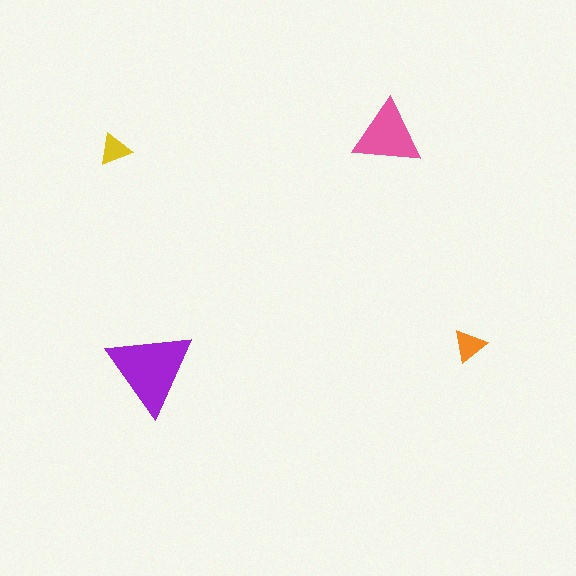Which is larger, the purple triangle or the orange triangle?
The purple one.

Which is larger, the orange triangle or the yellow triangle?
The orange one.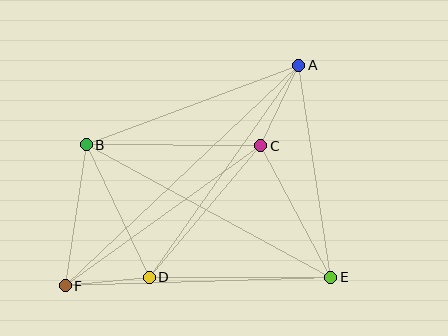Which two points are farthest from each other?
Points A and F are farthest from each other.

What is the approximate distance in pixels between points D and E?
The distance between D and E is approximately 181 pixels.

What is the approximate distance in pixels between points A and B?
The distance between A and B is approximately 227 pixels.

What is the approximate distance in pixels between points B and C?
The distance between B and C is approximately 174 pixels.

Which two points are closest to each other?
Points D and F are closest to each other.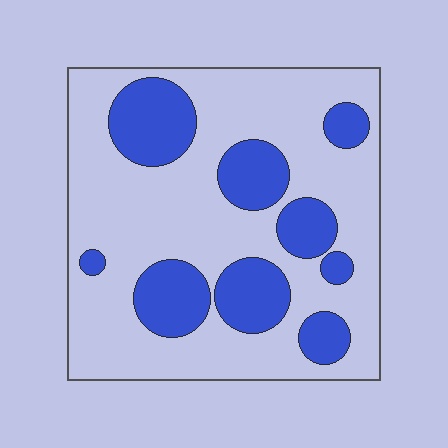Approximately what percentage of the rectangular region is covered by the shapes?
Approximately 30%.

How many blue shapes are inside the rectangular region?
9.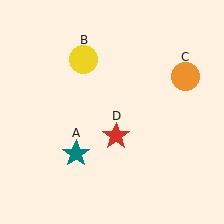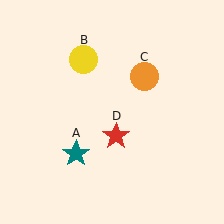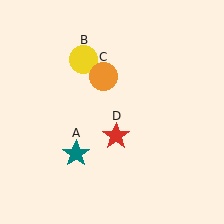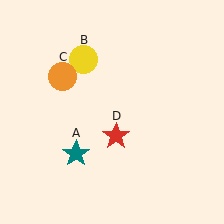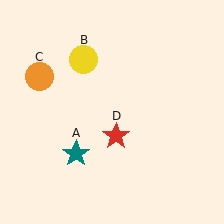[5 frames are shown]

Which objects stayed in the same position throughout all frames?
Teal star (object A) and yellow circle (object B) and red star (object D) remained stationary.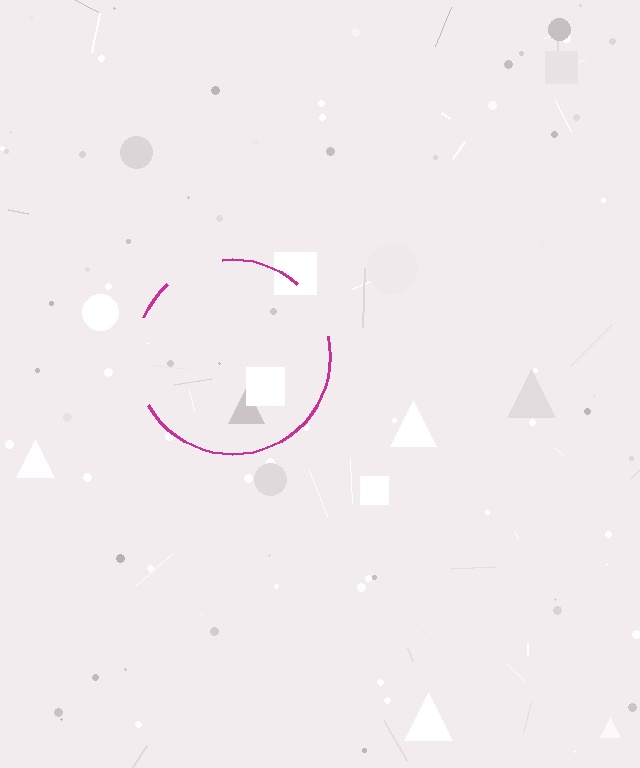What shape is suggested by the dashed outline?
The dashed outline suggests a circle.